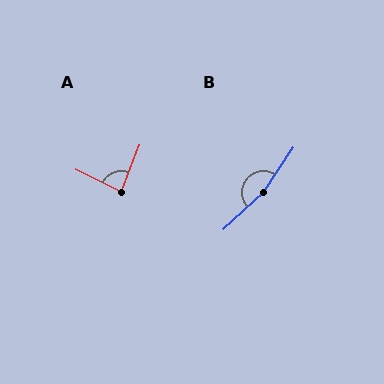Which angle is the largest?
B, at approximately 167 degrees.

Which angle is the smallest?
A, at approximately 85 degrees.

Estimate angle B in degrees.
Approximately 167 degrees.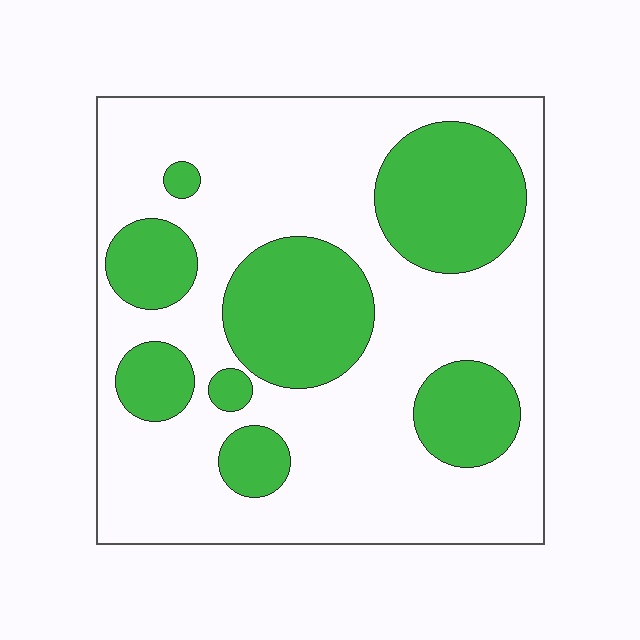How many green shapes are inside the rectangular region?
8.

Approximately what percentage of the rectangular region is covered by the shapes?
Approximately 30%.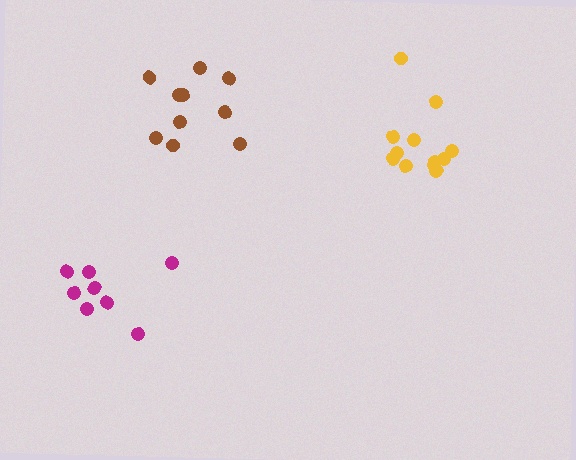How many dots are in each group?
Group 1: 10 dots, Group 2: 12 dots, Group 3: 8 dots (30 total).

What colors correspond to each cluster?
The clusters are colored: brown, yellow, magenta.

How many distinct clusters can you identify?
There are 3 distinct clusters.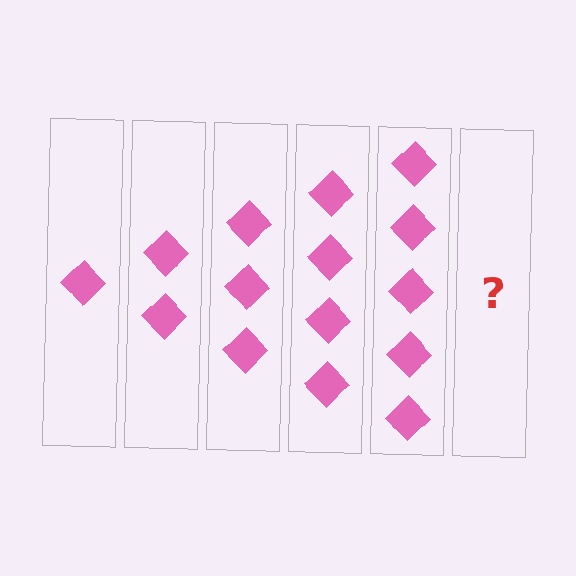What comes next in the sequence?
The next element should be 6 diamonds.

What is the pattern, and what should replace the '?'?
The pattern is that each step adds one more diamond. The '?' should be 6 diamonds.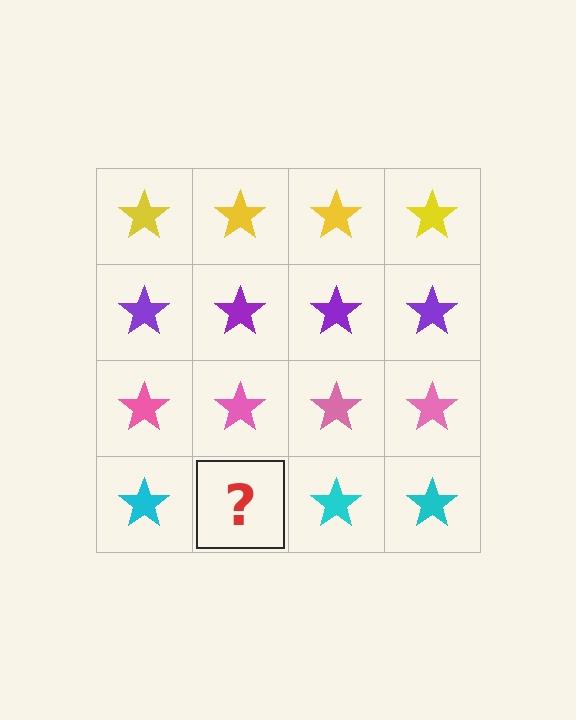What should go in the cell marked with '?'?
The missing cell should contain a cyan star.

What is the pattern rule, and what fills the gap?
The rule is that each row has a consistent color. The gap should be filled with a cyan star.